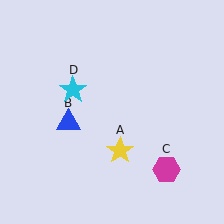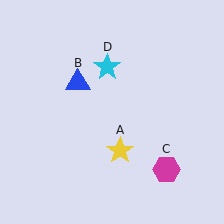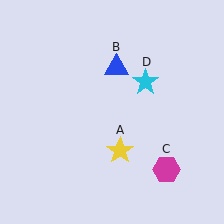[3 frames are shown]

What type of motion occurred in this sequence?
The blue triangle (object B), cyan star (object D) rotated clockwise around the center of the scene.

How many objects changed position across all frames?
2 objects changed position: blue triangle (object B), cyan star (object D).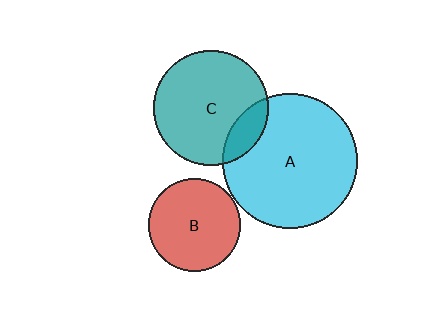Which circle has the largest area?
Circle A (cyan).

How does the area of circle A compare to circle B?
Approximately 2.1 times.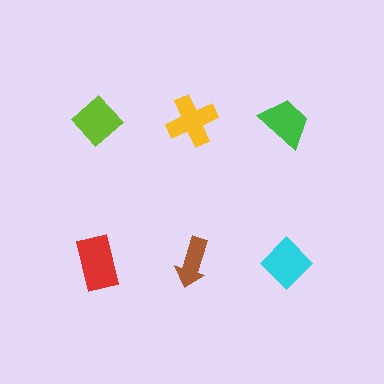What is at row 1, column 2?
A yellow cross.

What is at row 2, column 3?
A cyan diamond.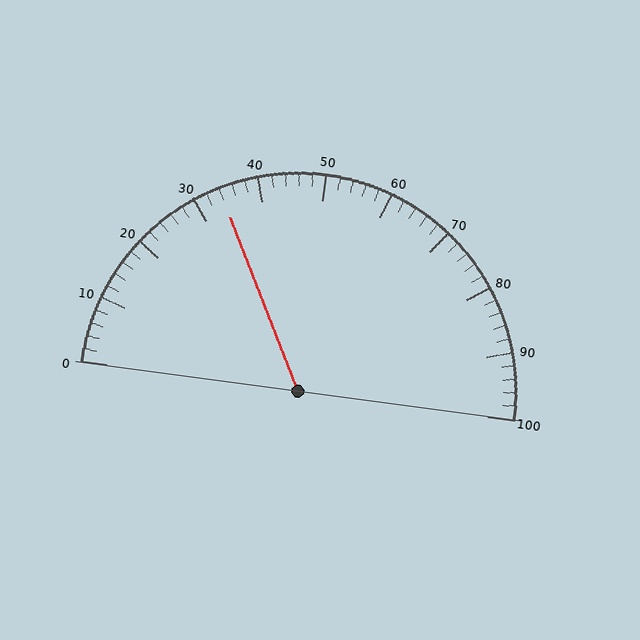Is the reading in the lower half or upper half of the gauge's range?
The reading is in the lower half of the range (0 to 100).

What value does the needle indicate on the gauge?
The needle indicates approximately 34.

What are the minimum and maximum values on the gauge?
The gauge ranges from 0 to 100.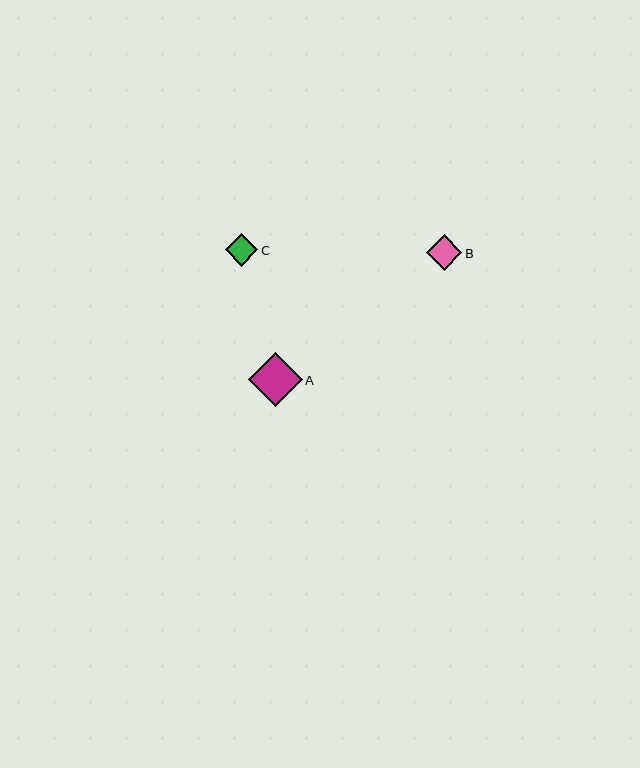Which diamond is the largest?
Diamond A is the largest with a size of approximately 54 pixels.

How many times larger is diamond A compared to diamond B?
Diamond A is approximately 1.5 times the size of diamond B.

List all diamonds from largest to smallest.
From largest to smallest: A, B, C.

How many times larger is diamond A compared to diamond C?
Diamond A is approximately 1.7 times the size of diamond C.